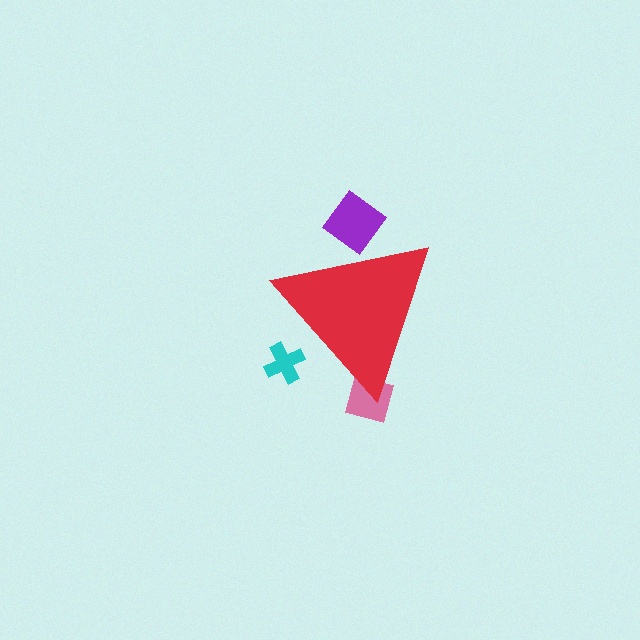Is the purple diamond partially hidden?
Yes, the purple diamond is partially hidden behind the red triangle.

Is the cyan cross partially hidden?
Yes, the cyan cross is partially hidden behind the red triangle.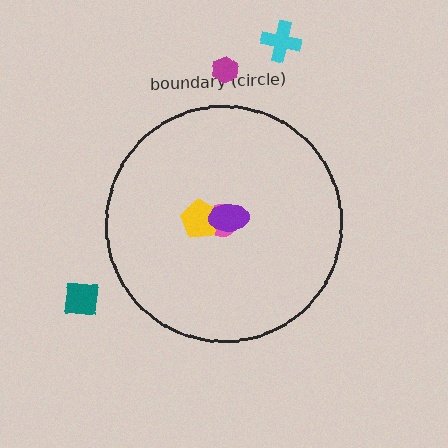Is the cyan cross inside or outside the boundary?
Outside.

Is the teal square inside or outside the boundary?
Outside.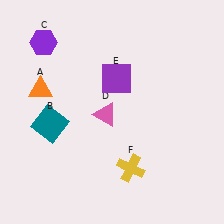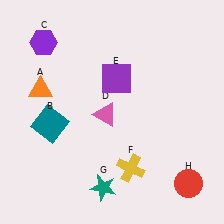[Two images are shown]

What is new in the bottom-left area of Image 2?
A teal star (G) was added in the bottom-left area of Image 2.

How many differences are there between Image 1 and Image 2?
There are 2 differences between the two images.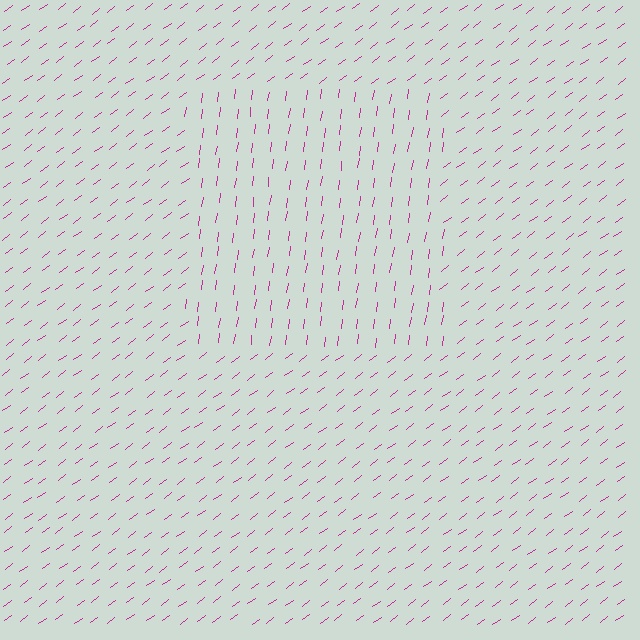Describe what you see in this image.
The image is filled with small magenta line segments. A rectangle region in the image has lines oriented differently from the surrounding lines, creating a visible texture boundary.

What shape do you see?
I see a rectangle.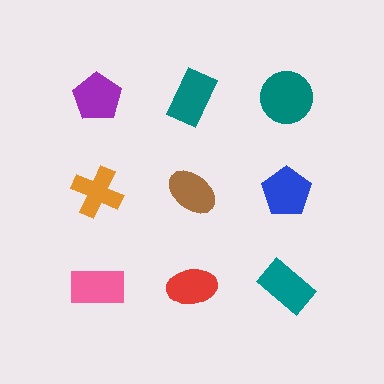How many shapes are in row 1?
3 shapes.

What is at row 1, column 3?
A teal circle.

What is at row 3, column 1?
A pink rectangle.